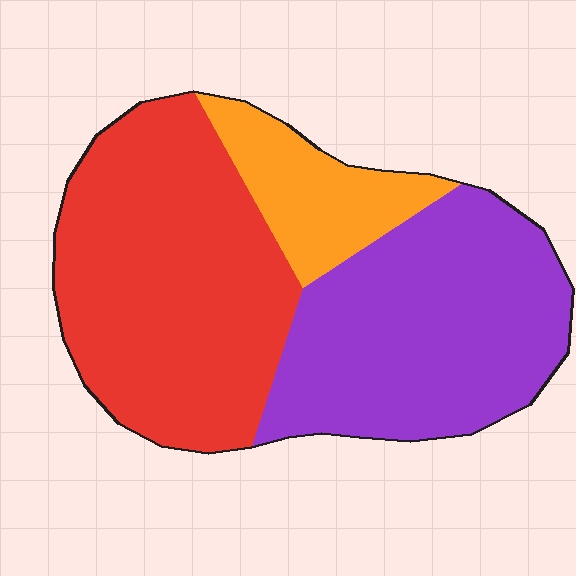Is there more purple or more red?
Red.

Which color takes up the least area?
Orange, at roughly 15%.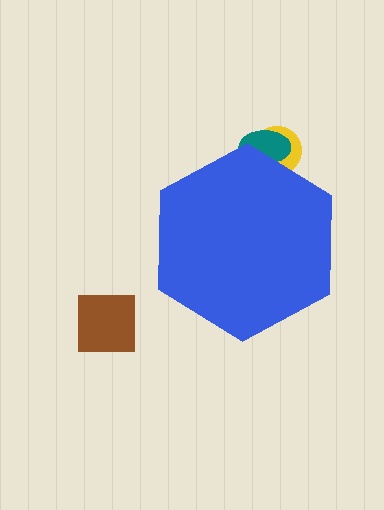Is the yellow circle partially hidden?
Yes, the yellow circle is partially hidden behind the blue hexagon.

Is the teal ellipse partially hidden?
Yes, the teal ellipse is partially hidden behind the blue hexagon.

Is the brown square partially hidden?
No, the brown square is fully visible.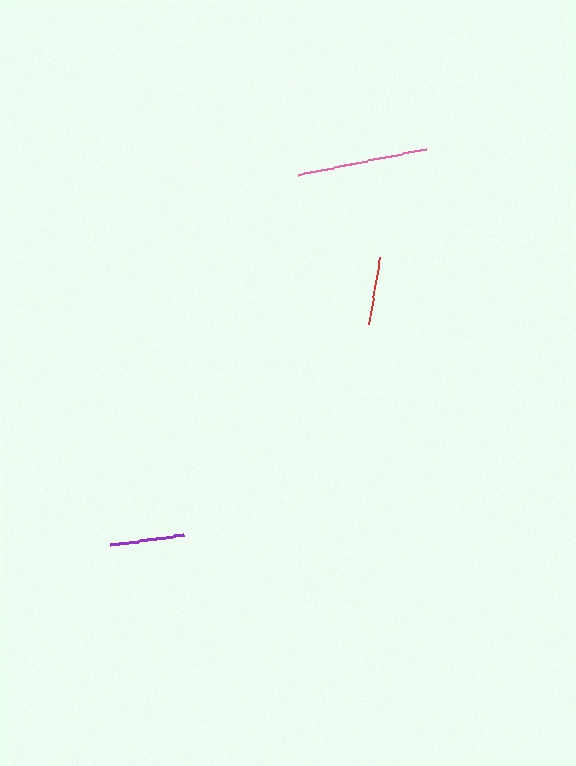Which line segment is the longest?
The pink line is the longest at approximately 131 pixels.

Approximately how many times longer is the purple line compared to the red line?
The purple line is approximately 1.1 times the length of the red line.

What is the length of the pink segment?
The pink segment is approximately 131 pixels long.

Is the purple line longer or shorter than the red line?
The purple line is longer than the red line.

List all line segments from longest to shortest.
From longest to shortest: pink, purple, red.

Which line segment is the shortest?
The red line is the shortest at approximately 67 pixels.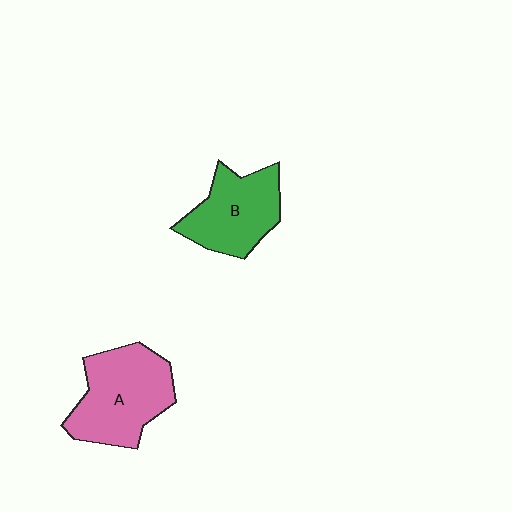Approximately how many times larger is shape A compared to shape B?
Approximately 1.2 times.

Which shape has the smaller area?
Shape B (green).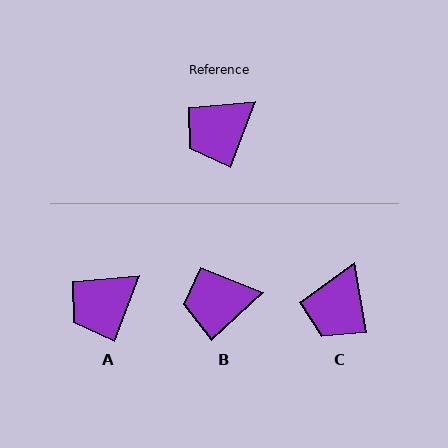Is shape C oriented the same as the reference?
No, it is off by about 30 degrees.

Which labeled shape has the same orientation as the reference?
A.